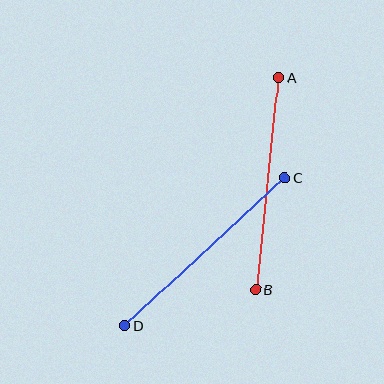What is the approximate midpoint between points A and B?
The midpoint is at approximately (267, 184) pixels.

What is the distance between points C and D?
The distance is approximately 218 pixels.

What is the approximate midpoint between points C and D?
The midpoint is at approximately (205, 251) pixels.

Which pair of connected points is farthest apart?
Points C and D are farthest apart.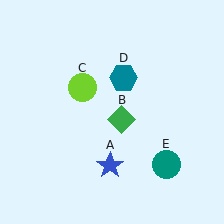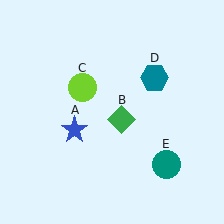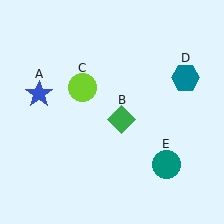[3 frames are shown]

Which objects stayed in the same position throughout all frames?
Green diamond (object B) and lime circle (object C) and teal circle (object E) remained stationary.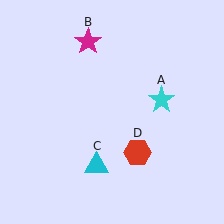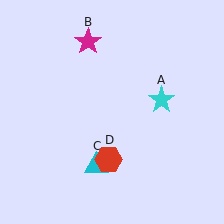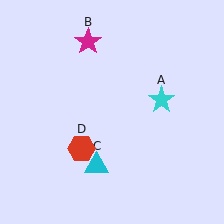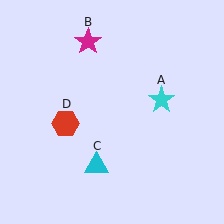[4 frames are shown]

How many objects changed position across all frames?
1 object changed position: red hexagon (object D).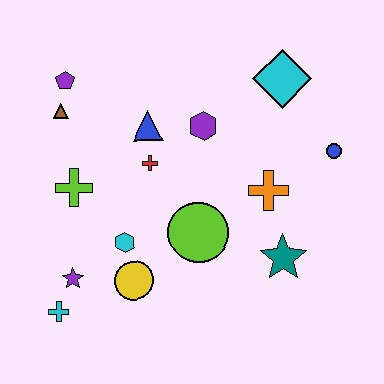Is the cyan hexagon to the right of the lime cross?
Yes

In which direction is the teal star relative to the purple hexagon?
The teal star is below the purple hexagon.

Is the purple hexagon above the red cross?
Yes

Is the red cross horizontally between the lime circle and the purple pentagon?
Yes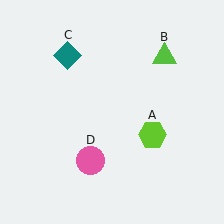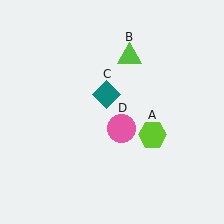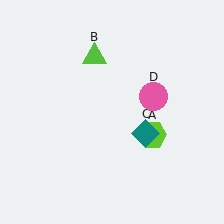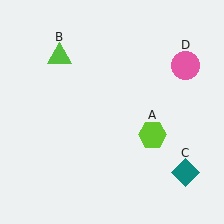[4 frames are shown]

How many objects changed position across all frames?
3 objects changed position: lime triangle (object B), teal diamond (object C), pink circle (object D).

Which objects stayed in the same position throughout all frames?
Lime hexagon (object A) remained stationary.